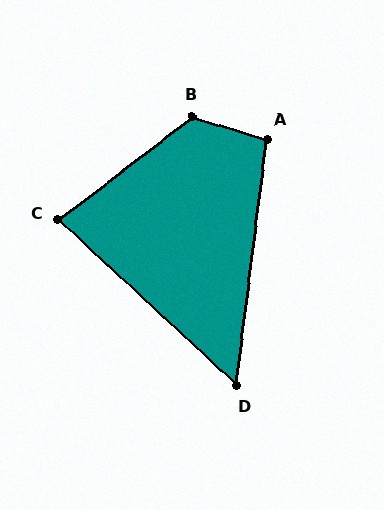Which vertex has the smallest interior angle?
D, at approximately 54 degrees.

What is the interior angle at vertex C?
Approximately 81 degrees (acute).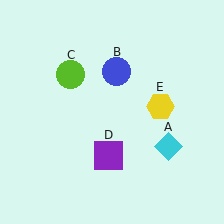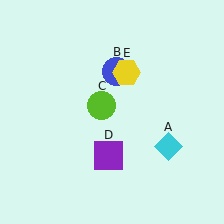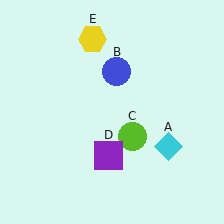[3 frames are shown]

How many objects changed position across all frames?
2 objects changed position: lime circle (object C), yellow hexagon (object E).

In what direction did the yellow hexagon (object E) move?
The yellow hexagon (object E) moved up and to the left.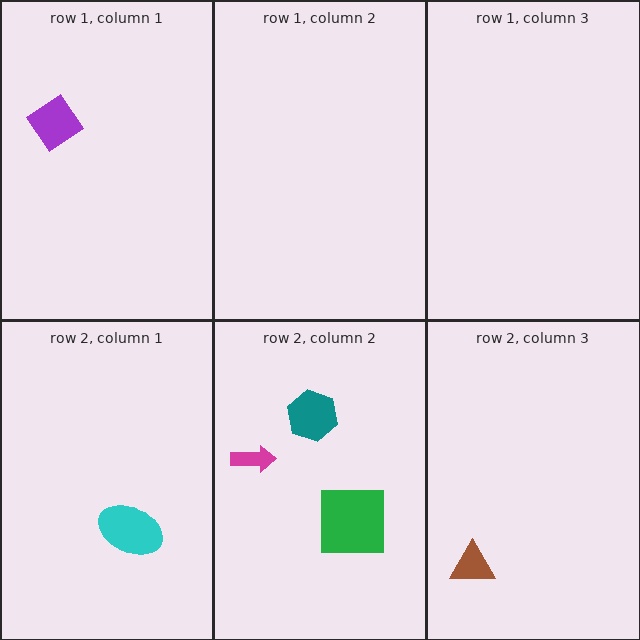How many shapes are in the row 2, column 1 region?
1.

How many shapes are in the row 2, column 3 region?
1.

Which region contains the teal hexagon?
The row 2, column 2 region.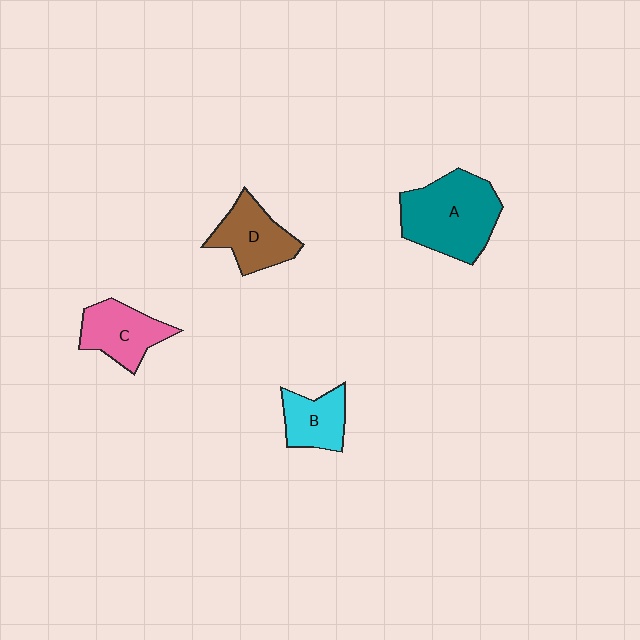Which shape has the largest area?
Shape A (teal).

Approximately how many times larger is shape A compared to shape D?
Approximately 1.6 times.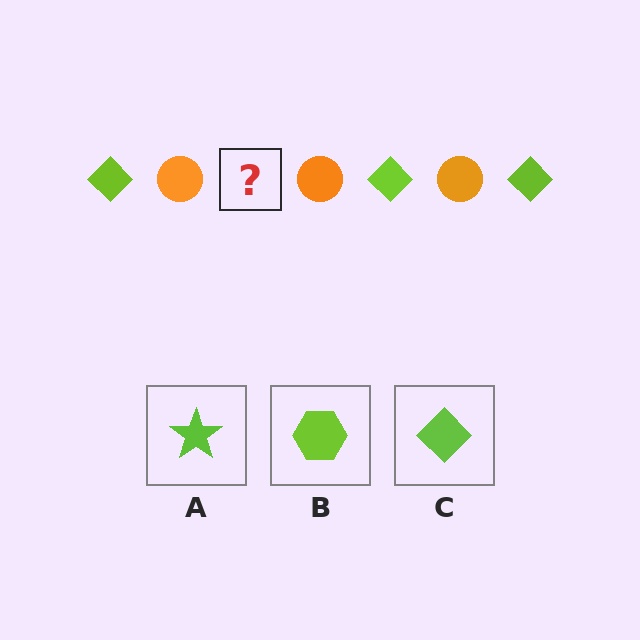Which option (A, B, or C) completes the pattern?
C.